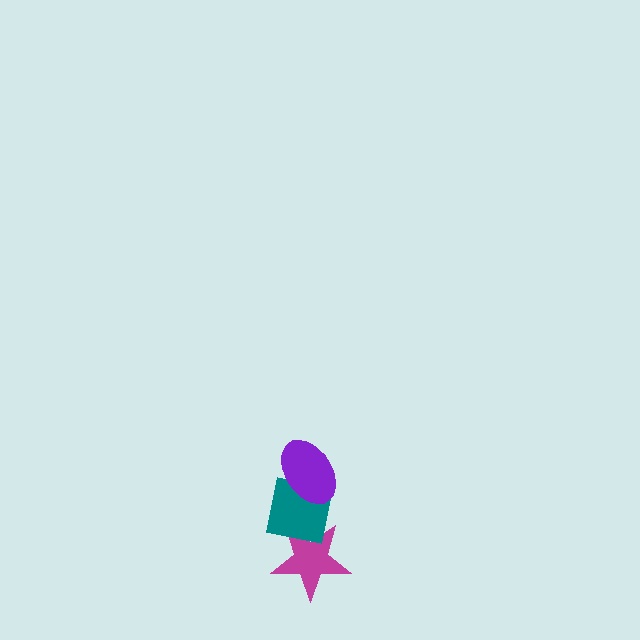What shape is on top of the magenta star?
The teal square is on top of the magenta star.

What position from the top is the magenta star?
The magenta star is 3rd from the top.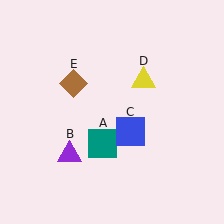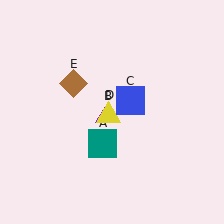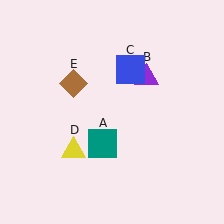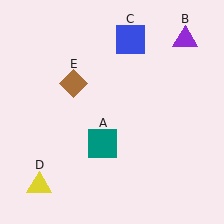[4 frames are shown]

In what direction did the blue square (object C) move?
The blue square (object C) moved up.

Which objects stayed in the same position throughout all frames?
Teal square (object A) and brown diamond (object E) remained stationary.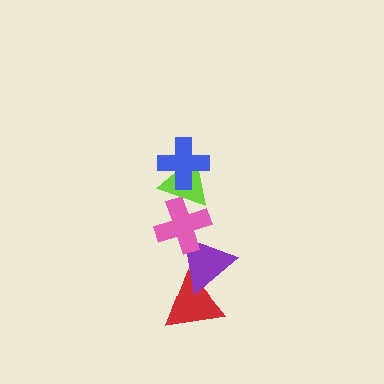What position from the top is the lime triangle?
The lime triangle is 2nd from the top.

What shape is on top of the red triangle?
The purple triangle is on top of the red triangle.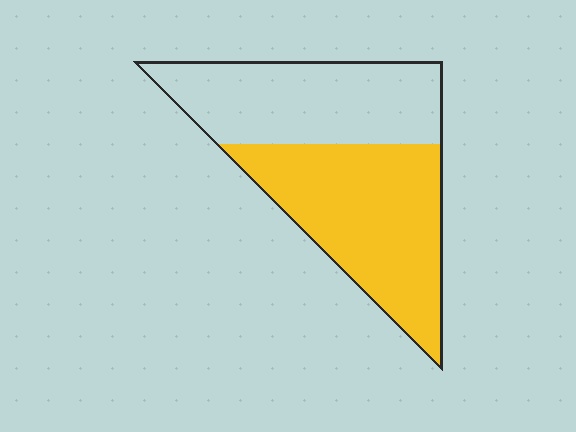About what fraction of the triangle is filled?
About one half (1/2).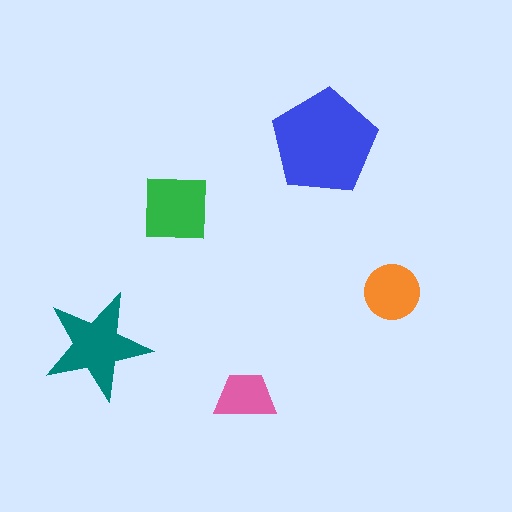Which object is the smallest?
The pink trapezoid.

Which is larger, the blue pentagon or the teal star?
The blue pentagon.